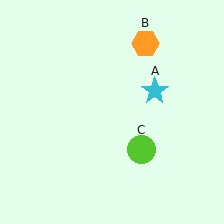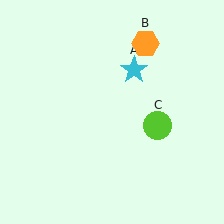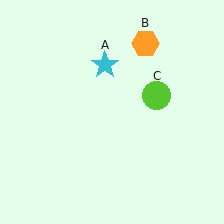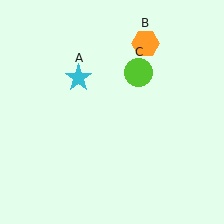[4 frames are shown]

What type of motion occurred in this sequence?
The cyan star (object A), lime circle (object C) rotated counterclockwise around the center of the scene.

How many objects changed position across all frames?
2 objects changed position: cyan star (object A), lime circle (object C).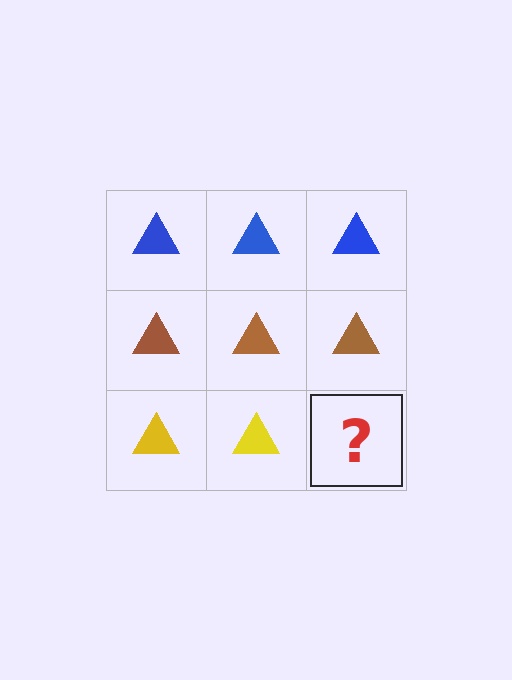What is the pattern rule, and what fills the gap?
The rule is that each row has a consistent color. The gap should be filled with a yellow triangle.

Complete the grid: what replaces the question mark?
The question mark should be replaced with a yellow triangle.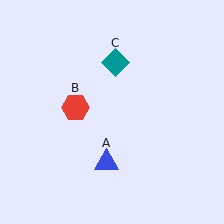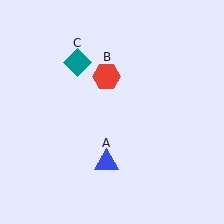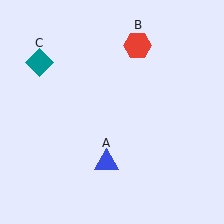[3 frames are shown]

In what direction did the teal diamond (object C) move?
The teal diamond (object C) moved left.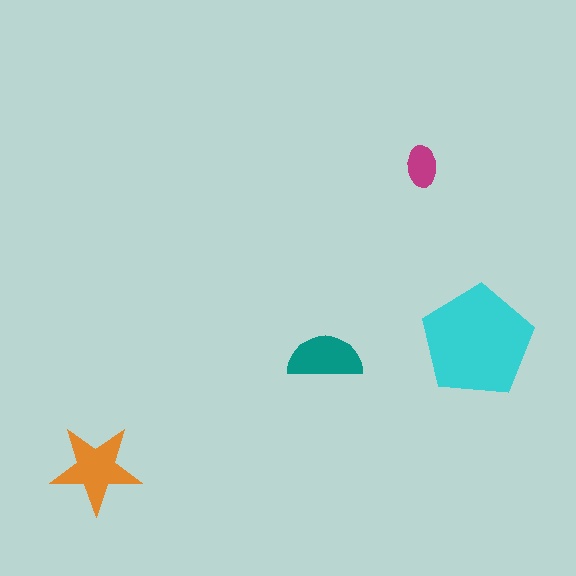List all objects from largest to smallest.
The cyan pentagon, the orange star, the teal semicircle, the magenta ellipse.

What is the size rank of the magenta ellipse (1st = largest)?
4th.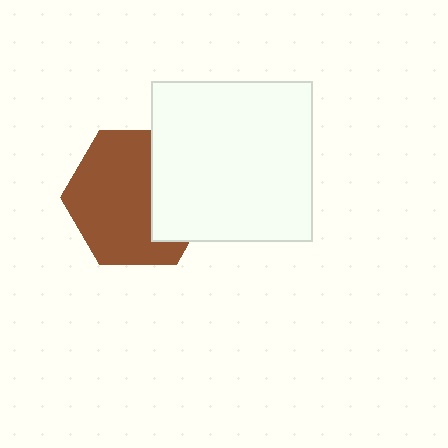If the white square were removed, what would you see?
You would see the complete brown hexagon.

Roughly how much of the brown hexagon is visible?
Most of it is visible (roughly 67%).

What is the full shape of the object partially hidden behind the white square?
The partially hidden object is a brown hexagon.